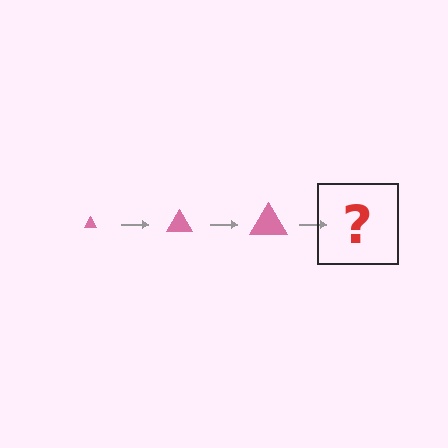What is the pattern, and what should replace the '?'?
The pattern is that the triangle gets progressively larger each step. The '?' should be a pink triangle, larger than the previous one.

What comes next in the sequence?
The next element should be a pink triangle, larger than the previous one.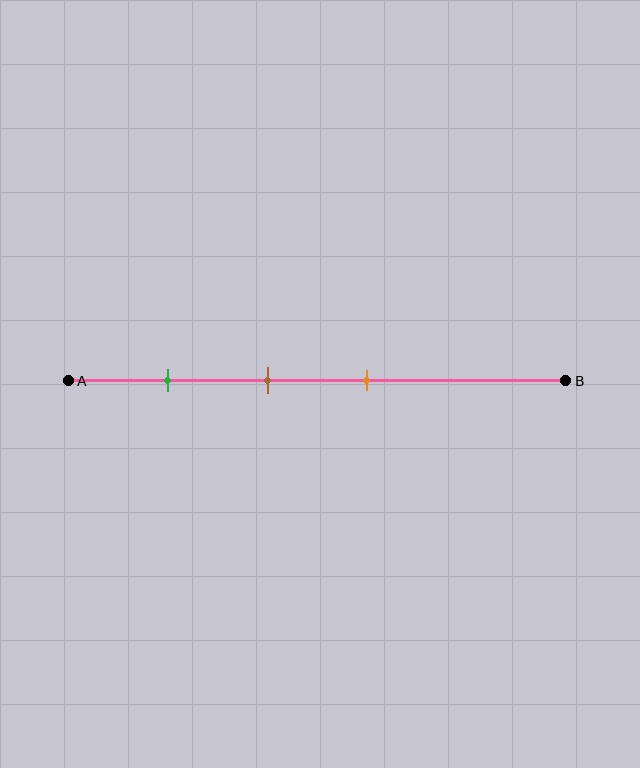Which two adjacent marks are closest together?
The brown and orange marks are the closest adjacent pair.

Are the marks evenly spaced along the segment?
Yes, the marks are approximately evenly spaced.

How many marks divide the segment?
There are 3 marks dividing the segment.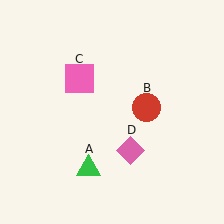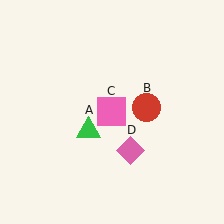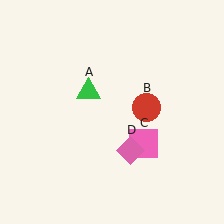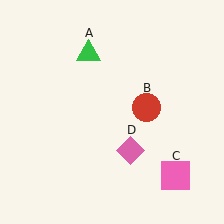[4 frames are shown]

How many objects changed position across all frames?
2 objects changed position: green triangle (object A), pink square (object C).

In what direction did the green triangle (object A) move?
The green triangle (object A) moved up.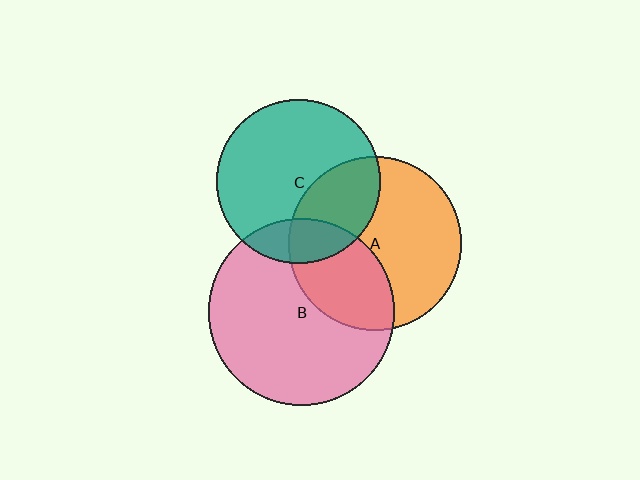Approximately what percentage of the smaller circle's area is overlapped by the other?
Approximately 35%.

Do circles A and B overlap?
Yes.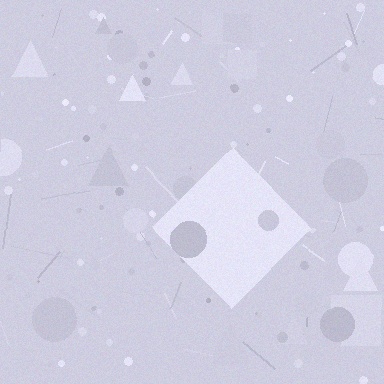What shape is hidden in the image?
A diamond is hidden in the image.